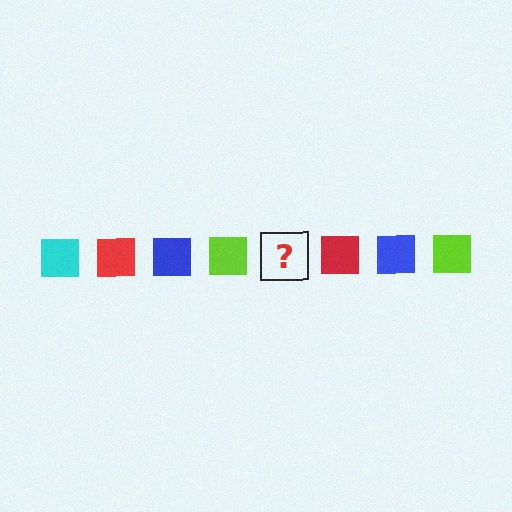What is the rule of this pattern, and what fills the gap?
The rule is that the pattern cycles through cyan, red, blue, lime squares. The gap should be filled with a cyan square.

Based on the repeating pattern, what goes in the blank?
The blank should be a cyan square.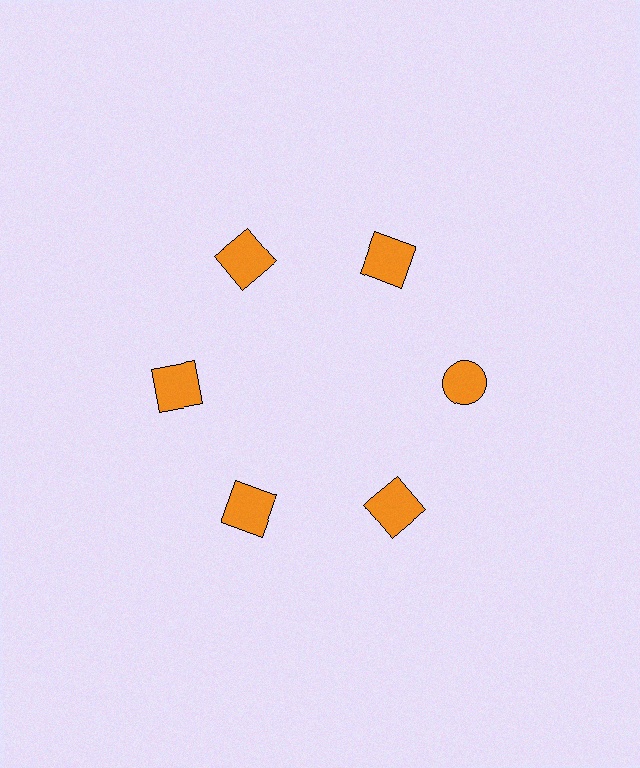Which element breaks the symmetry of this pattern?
The orange circle at roughly the 3 o'clock position breaks the symmetry. All other shapes are orange squares.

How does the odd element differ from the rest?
It has a different shape: circle instead of square.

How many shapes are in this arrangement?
There are 6 shapes arranged in a ring pattern.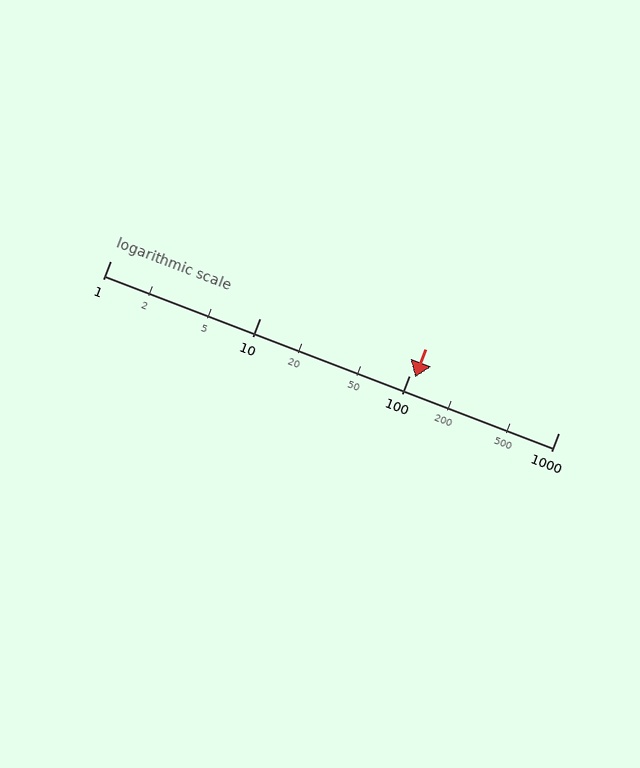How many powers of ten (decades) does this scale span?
The scale spans 3 decades, from 1 to 1000.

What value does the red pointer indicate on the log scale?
The pointer indicates approximately 110.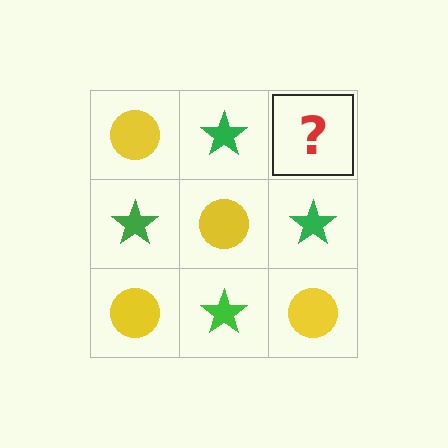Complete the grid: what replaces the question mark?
The question mark should be replaced with a yellow circle.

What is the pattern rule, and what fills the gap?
The rule is that it alternates yellow circle and green star in a checkerboard pattern. The gap should be filled with a yellow circle.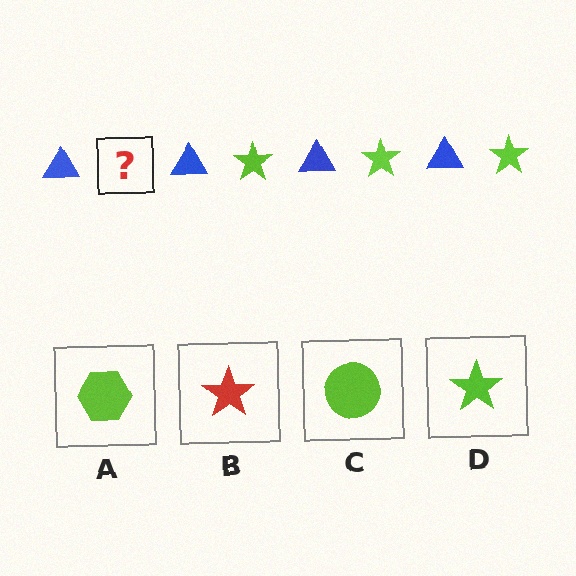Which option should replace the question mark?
Option D.